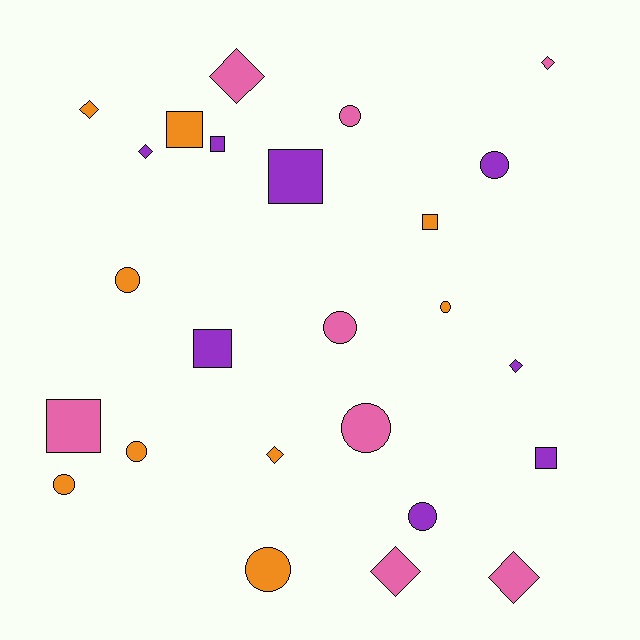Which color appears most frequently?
Orange, with 9 objects.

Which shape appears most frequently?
Circle, with 10 objects.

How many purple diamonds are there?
There are 2 purple diamonds.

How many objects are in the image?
There are 25 objects.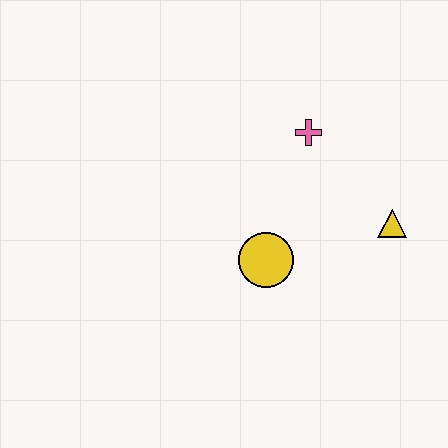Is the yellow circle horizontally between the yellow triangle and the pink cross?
No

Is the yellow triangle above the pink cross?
No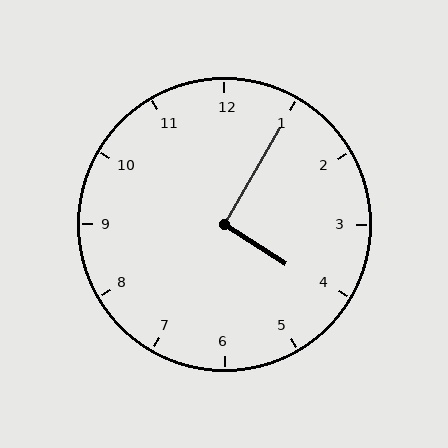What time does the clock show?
4:05.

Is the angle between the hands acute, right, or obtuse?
It is right.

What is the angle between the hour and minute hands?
Approximately 92 degrees.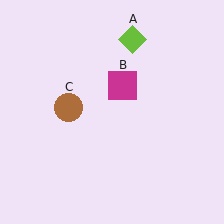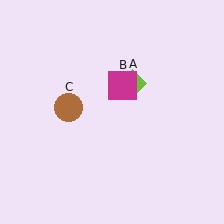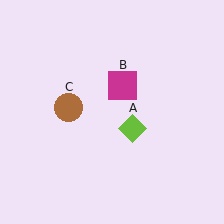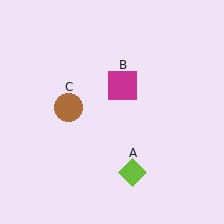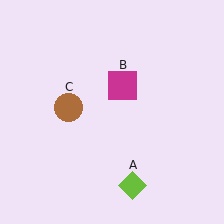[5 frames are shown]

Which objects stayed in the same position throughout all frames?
Magenta square (object B) and brown circle (object C) remained stationary.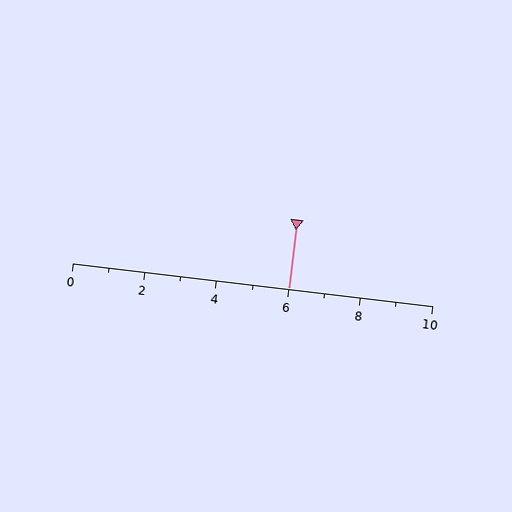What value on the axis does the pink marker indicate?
The marker indicates approximately 6.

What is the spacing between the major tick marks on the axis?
The major ticks are spaced 2 apart.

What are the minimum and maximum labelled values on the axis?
The axis runs from 0 to 10.